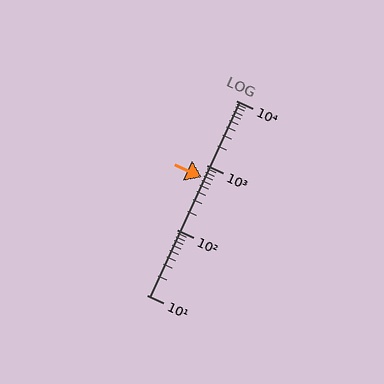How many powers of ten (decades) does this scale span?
The scale spans 3 decades, from 10 to 10000.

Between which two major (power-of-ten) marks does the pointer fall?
The pointer is between 100 and 1000.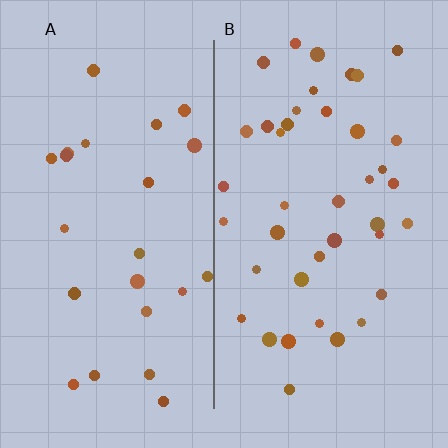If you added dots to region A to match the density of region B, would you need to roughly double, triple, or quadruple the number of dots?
Approximately double.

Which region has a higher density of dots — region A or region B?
B (the right).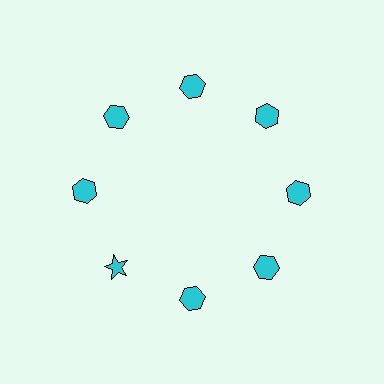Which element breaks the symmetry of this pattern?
The cyan star at roughly the 8 o'clock position breaks the symmetry. All other shapes are cyan hexagons.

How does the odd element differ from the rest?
It has a different shape: star instead of hexagon.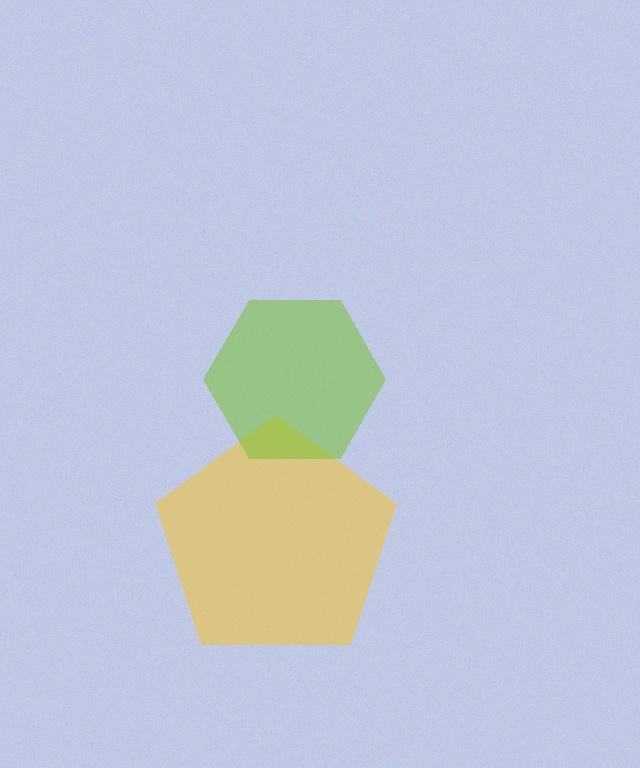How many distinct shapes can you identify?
There are 2 distinct shapes: a yellow pentagon, a lime hexagon.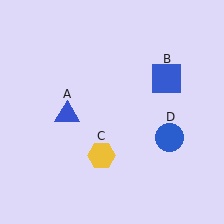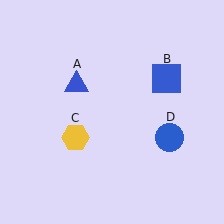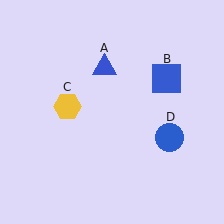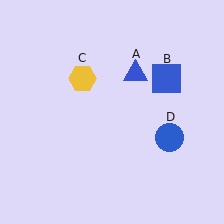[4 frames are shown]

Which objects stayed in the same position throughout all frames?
Blue square (object B) and blue circle (object D) remained stationary.